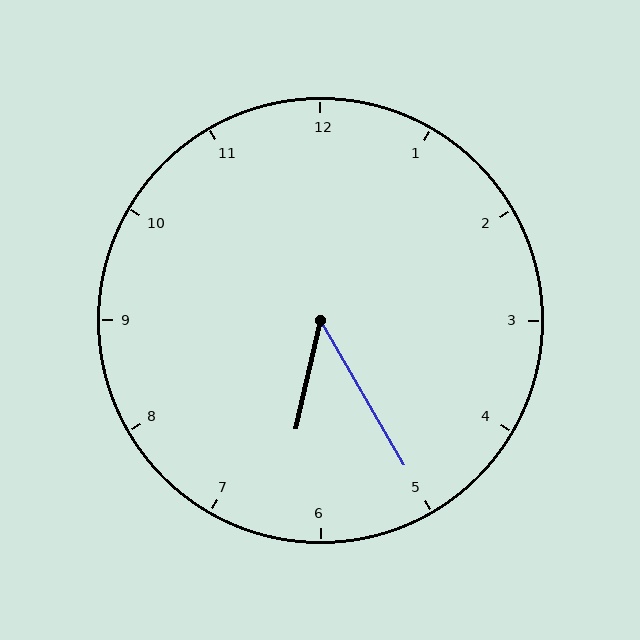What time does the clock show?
6:25.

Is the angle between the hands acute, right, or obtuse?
It is acute.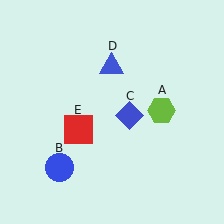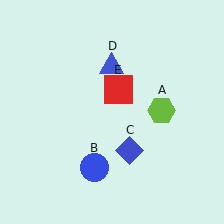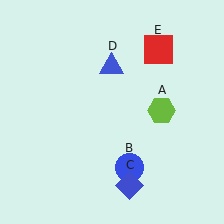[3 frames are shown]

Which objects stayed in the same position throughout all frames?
Lime hexagon (object A) and blue triangle (object D) remained stationary.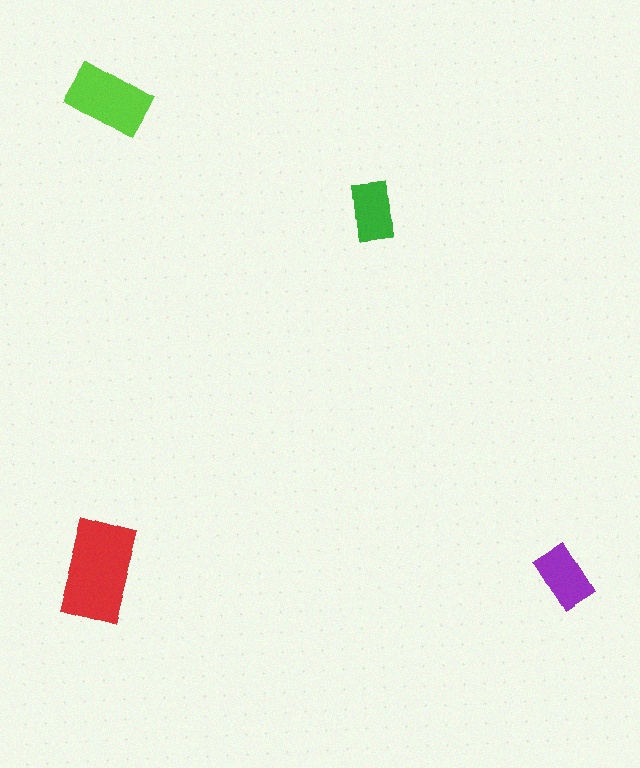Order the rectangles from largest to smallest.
the red one, the lime one, the purple one, the green one.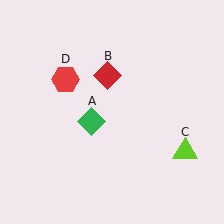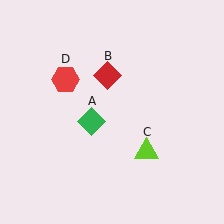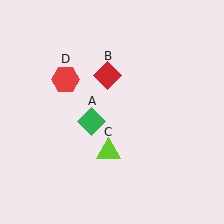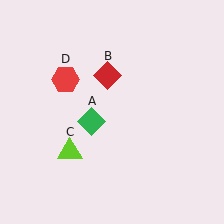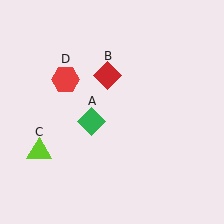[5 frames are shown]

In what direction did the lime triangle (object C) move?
The lime triangle (object C) moved left.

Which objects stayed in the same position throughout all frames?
Green diamond (object A) and red diamond (object B) and red hexagon (object D) remained stationary.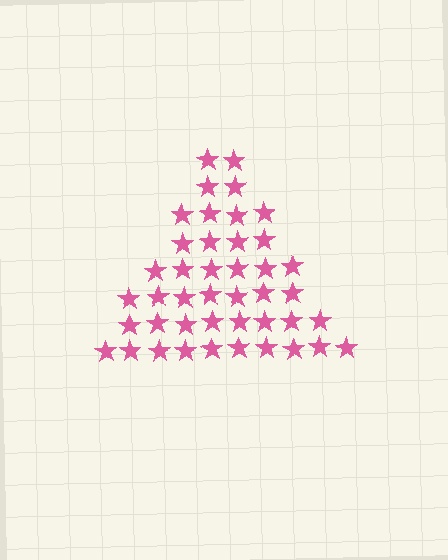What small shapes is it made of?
It is made of small stars.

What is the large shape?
The large shape is a triangle.